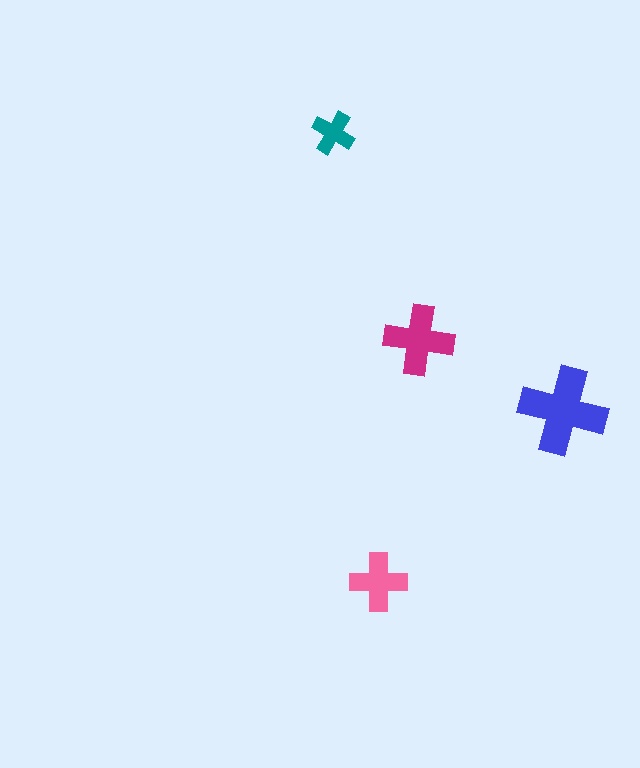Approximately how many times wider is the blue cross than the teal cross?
About 2 times wider.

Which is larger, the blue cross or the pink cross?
The blue one.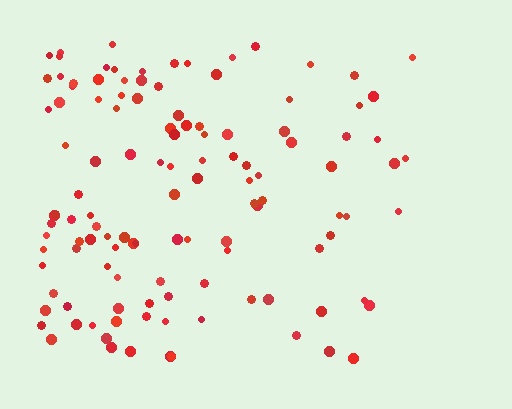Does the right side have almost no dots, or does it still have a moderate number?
Still a moderate number, just noticeably fewer than the left.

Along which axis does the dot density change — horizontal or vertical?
Horizontal.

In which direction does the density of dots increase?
From right to left, with the left side densest.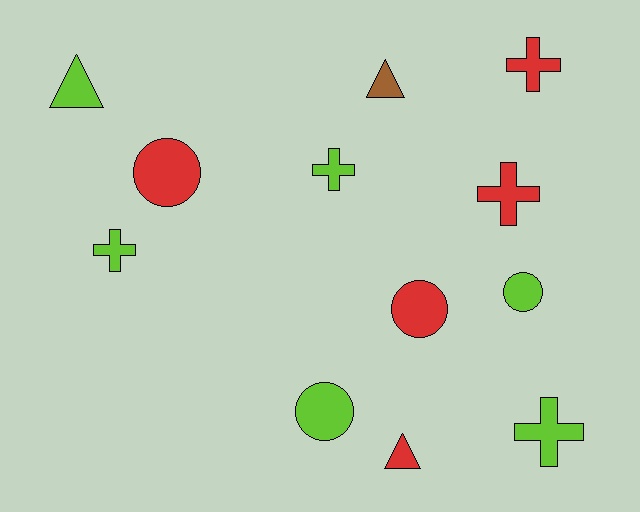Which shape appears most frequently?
Cross, with 5 objects.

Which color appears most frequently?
Lime, with 6 objects.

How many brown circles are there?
There are no brown circles.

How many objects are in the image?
There are 12 objects.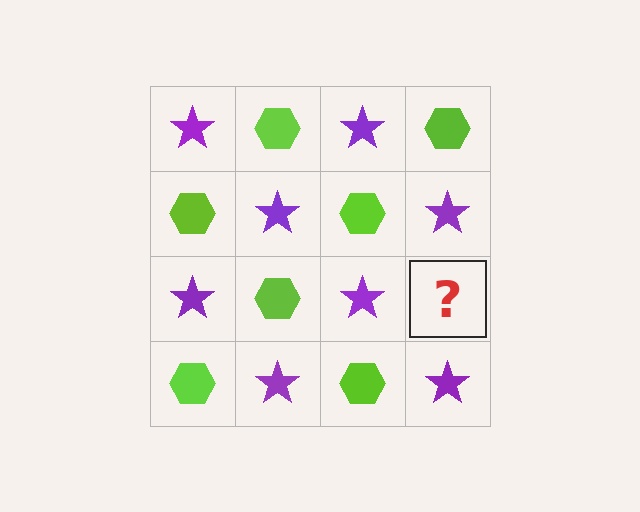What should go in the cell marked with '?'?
The missing cell should contain a lime hexagon.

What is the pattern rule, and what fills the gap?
The rule is that it alternates purple star and lime hexagon in a checkerboard pattern. The gap should be filled with a lime hexagon.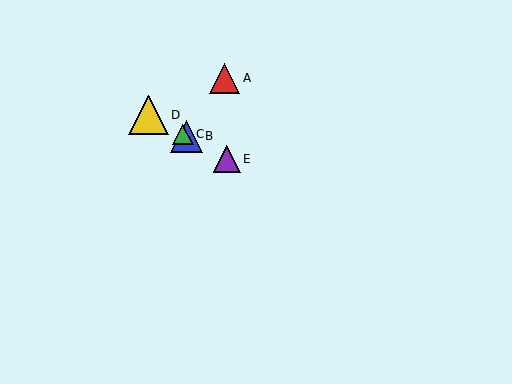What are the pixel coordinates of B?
Object B is at (186, 136).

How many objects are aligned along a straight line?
4 objects (B, C, D, E) are aligned along a straight line.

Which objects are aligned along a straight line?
Objects B, C, D, E are aligned along a straight line.